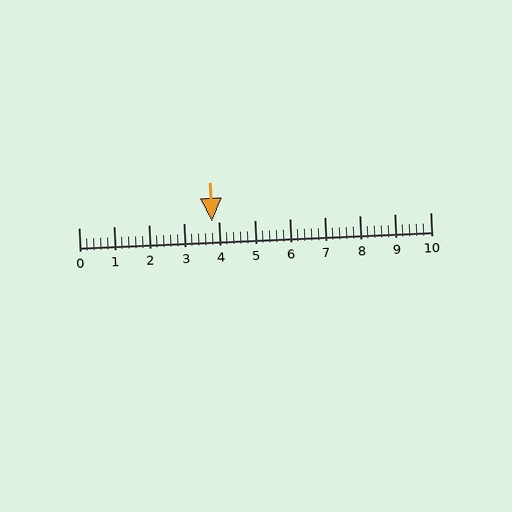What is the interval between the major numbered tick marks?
The major tick marks are spaced 1 units apart.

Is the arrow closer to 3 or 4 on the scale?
The arrow is closer to 4.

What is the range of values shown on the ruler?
The ruler shows values from 0 to 10.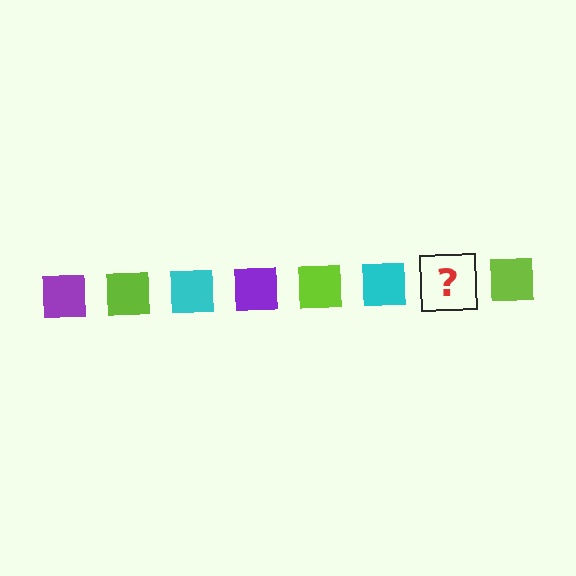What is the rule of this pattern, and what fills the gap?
The rule is that the pattern cycles through purple, lime, cyan squares. The gap should be filled with a purple square.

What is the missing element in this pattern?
The missing element is a purple square.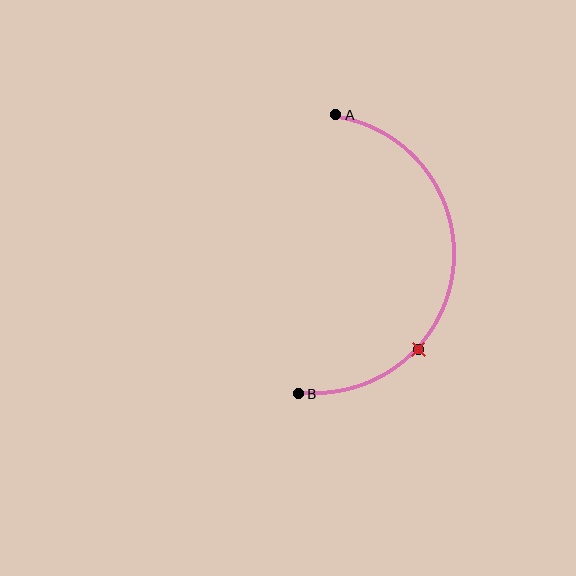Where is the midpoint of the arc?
The arc midpoint is the point on the curve farthest from the straight line joining A and B. It sits to the right of that line.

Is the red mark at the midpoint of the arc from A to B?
No. The red mark lies on the arc but is closer to endpoint B. The arc midpoint would be at the point on the curve equidistant along the arc from both A and B.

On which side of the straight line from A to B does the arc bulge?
The arc bulges to the right of the straight line connecting A and B.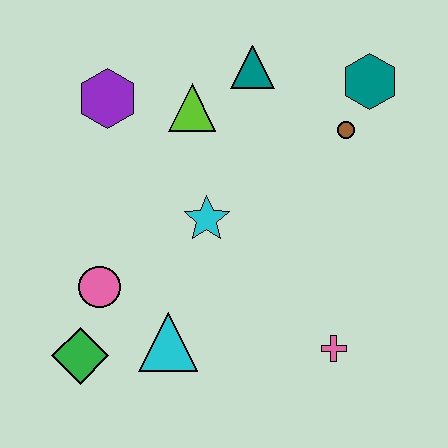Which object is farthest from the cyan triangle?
The teal hexagon is farthest from the cyan triangle.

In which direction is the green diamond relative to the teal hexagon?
The green diamond is to the left of the teal hexagon.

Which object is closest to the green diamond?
The pink circle is closest to the green diamond.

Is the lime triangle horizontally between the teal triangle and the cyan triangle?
Yes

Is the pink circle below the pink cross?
No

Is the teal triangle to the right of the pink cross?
No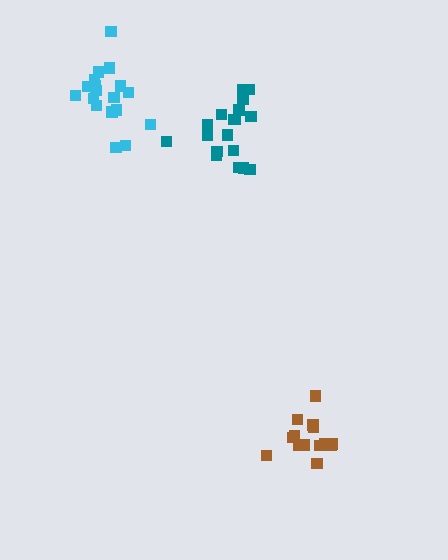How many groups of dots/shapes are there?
There are 3 groups.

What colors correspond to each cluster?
The clusters are colored: brown, cyan, teal.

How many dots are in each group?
Group 1: 14 dots, Group 2: 18 dots, Group 3: 18 dots (50 total).